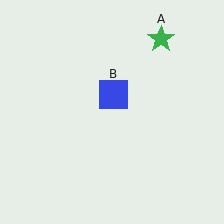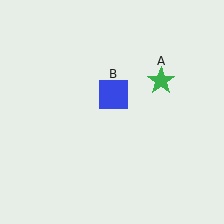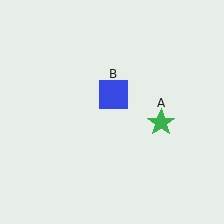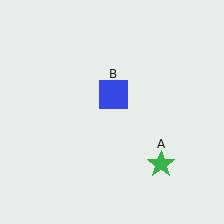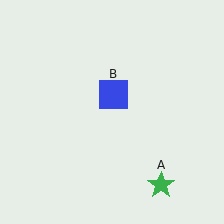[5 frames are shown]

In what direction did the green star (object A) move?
The green star (object A) moved down.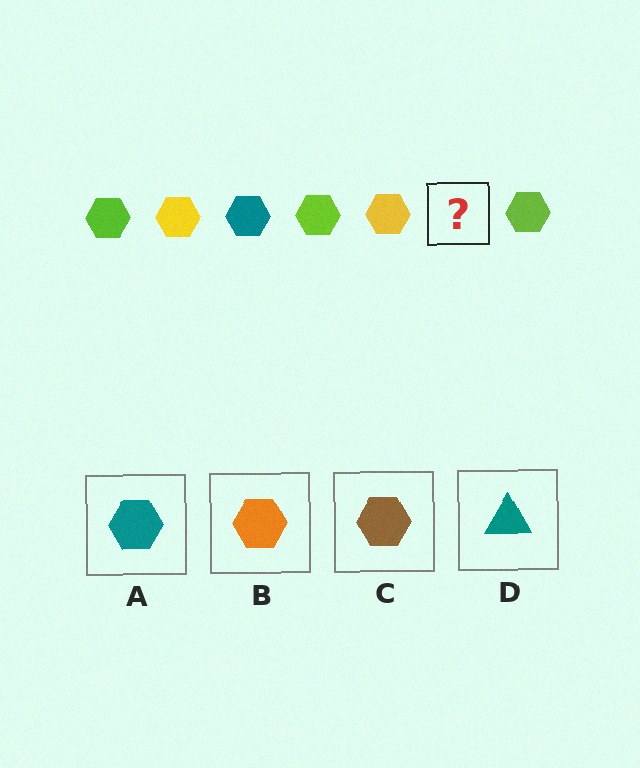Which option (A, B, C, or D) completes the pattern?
A.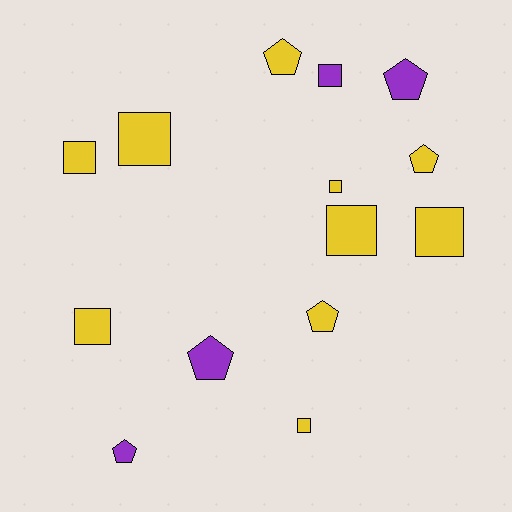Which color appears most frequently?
Yellow, with 10 objects.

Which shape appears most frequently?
Square, with 8 objects.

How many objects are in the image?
There are 14 objects.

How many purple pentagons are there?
There are 3 purple pentagons.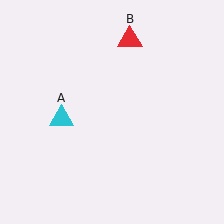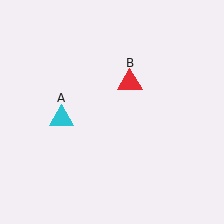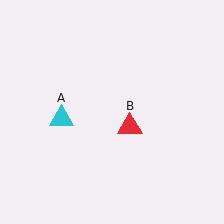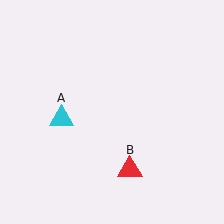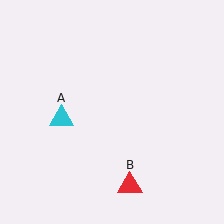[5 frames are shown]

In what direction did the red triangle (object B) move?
The red triangle (object B) moved down.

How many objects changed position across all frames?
1 object changed position: red triangle (object B).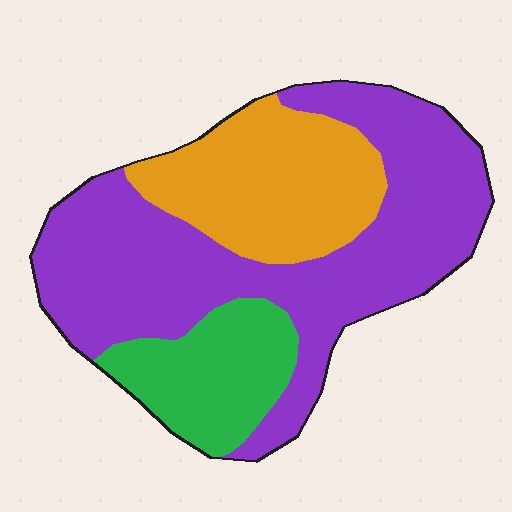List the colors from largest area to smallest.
From largest to smallest: purple, orange, green.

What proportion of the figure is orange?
Orange covers roughly 25% of the figure.